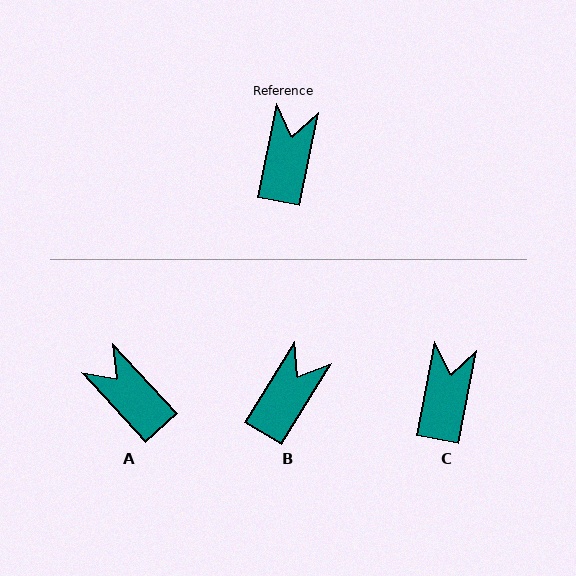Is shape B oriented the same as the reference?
No, it is off by about 20 degrees.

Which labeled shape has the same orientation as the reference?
C.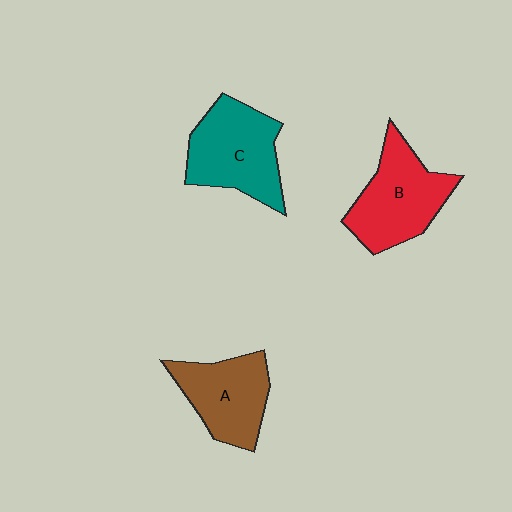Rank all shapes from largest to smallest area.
From largest to smallest: C (teal), B (red), A (brown).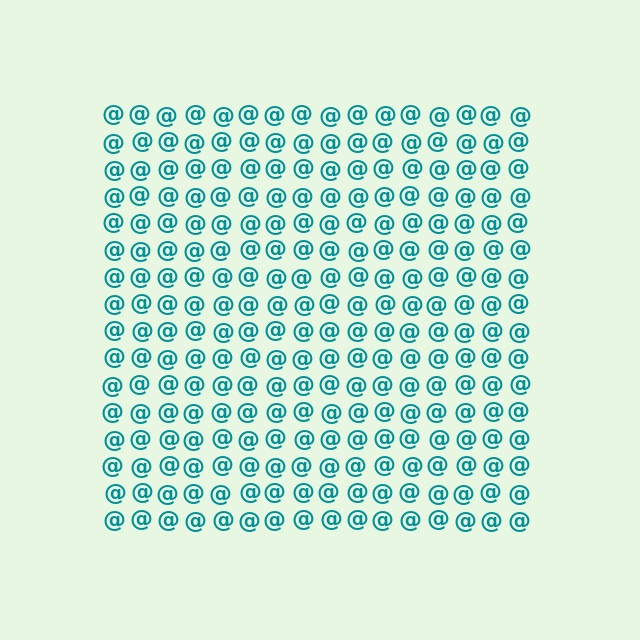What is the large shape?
The large shape is a square.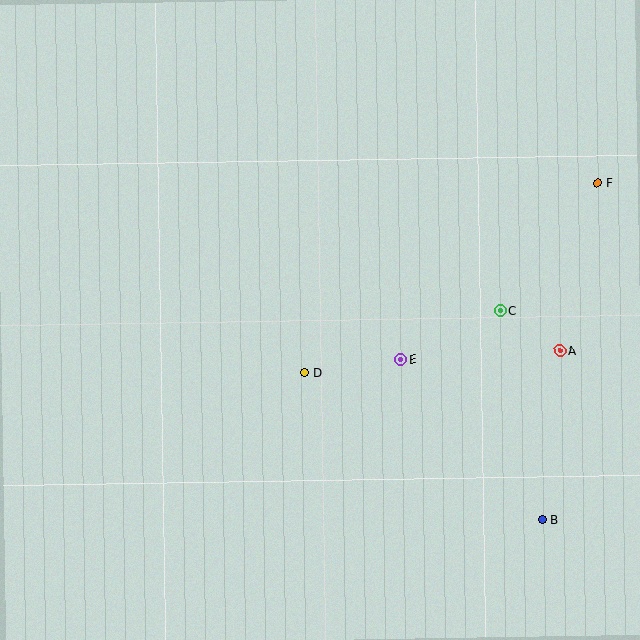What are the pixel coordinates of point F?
Point F is at (598, 183).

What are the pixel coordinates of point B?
Point B is at (543, 520).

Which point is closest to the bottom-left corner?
Point D is closest to the bottom-left corner.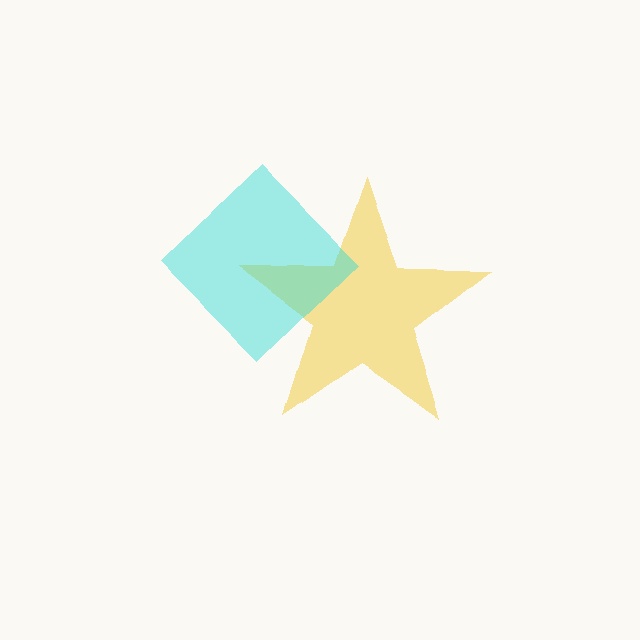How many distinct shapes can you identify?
There are 2 distinct shapes: a yellow star, a cyan diamond.